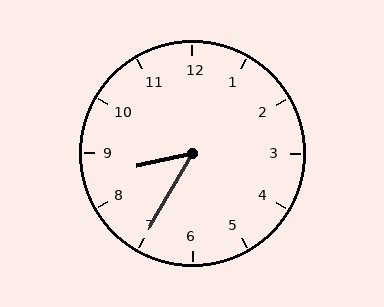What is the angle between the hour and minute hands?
Approximately 48 degrees.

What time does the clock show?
8:35.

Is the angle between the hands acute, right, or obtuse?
It is acute.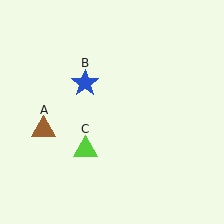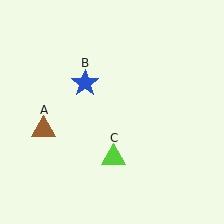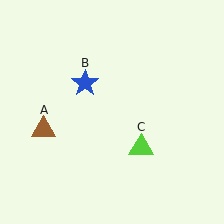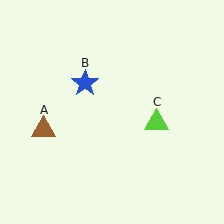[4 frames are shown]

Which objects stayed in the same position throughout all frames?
Brown triangle (object A) and blue star (object B) remained stationary.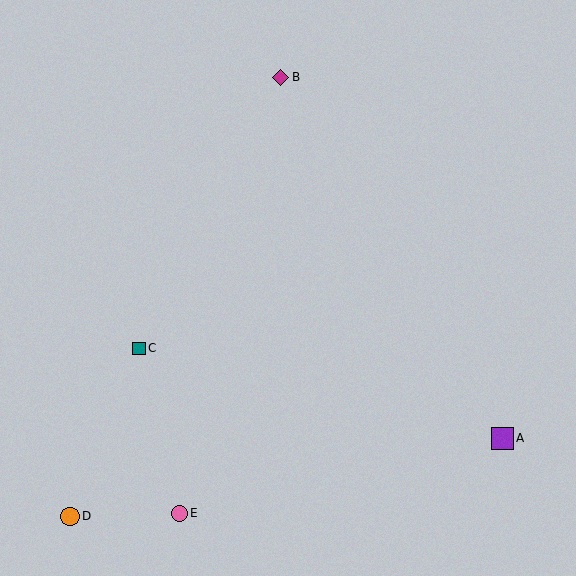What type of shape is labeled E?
Shape E is a pink circle.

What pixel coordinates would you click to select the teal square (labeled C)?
Click at (139, 348) to select the teal square C.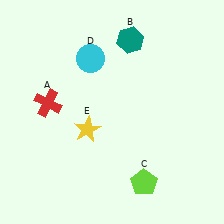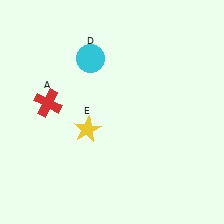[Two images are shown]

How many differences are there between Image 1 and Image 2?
There are 2 differences between the two images.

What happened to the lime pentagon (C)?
The lime pentagon (C) was removed in Image 2. It was in the bottom-right area of Image 1.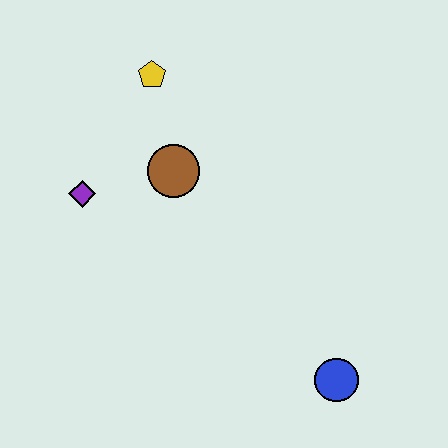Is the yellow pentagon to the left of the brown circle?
Yes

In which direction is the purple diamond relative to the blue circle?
The purple diamond is to the left of the blue circle.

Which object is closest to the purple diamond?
The brown circle is closest to the purple diamond.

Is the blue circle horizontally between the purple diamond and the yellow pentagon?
No